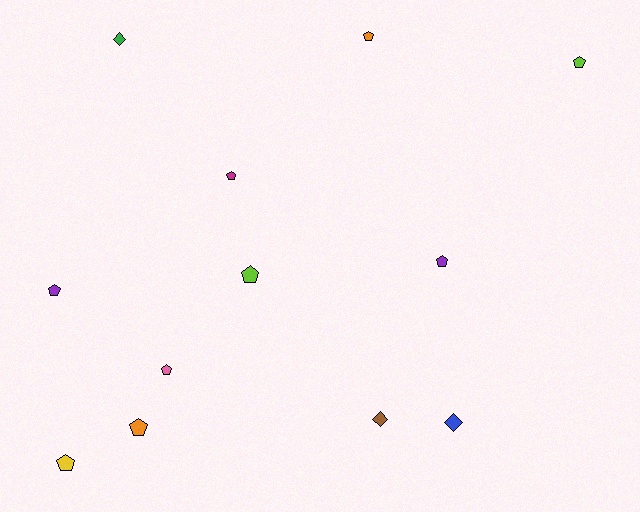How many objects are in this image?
There are 12 objects.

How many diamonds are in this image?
There are 3 diamonds.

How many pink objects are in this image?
There is 1 pink object.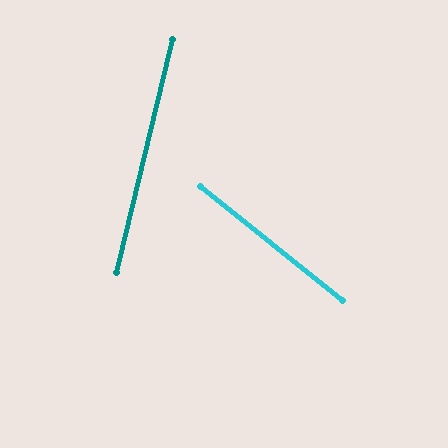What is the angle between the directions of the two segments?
Approximately 64 degrees.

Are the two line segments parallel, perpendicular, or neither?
Neither parallel nor perpendicular — they differ by about 64°.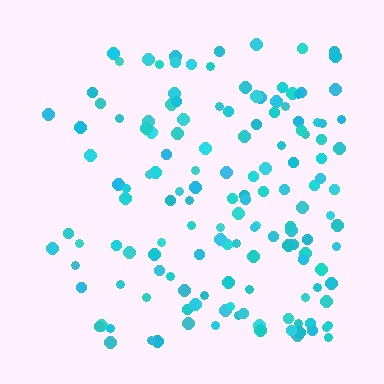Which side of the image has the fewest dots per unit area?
The left.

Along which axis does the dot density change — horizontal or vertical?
Horizontal.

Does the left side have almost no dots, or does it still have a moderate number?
Still a moderate number, just noticeably fewer than the right.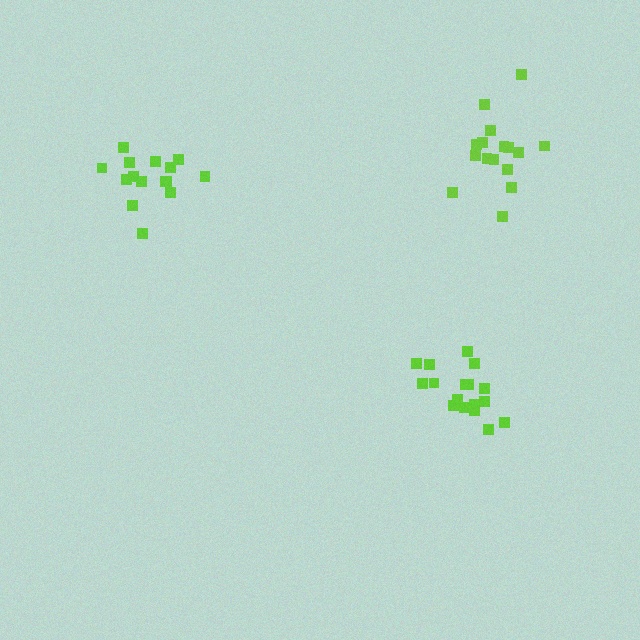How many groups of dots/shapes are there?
There are 3 groups.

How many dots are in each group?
Group 1: 16 dots, Group 2: 17 dots, Group 3: 15 dots (48 total).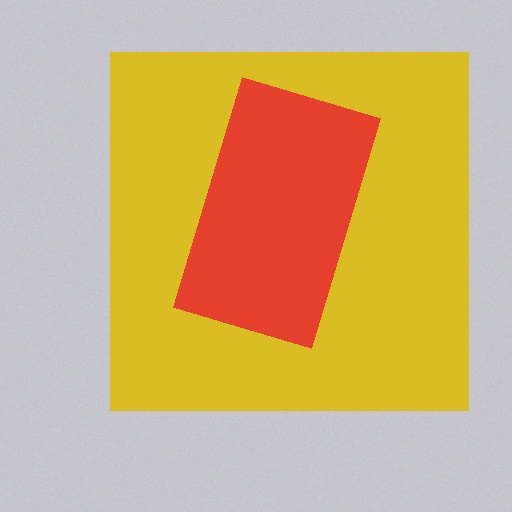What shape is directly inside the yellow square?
The red rectangle.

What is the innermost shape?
The red rectangle.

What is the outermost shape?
The yellow square.